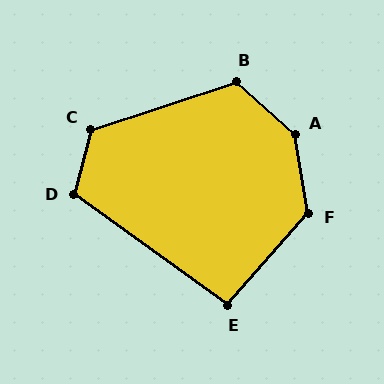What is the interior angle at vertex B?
Approximately 120 degrees (obtuse).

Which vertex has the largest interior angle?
A, at approximately 141 degrees.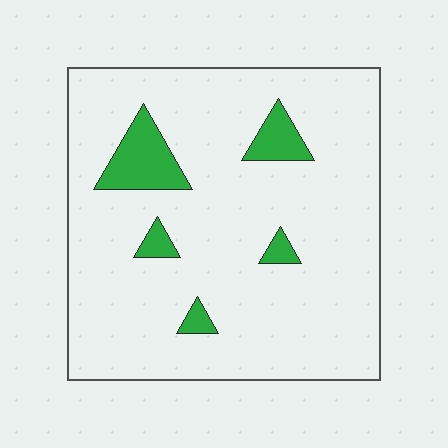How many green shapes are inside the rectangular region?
5.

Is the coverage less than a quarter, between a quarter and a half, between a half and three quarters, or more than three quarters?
Less than a quarter.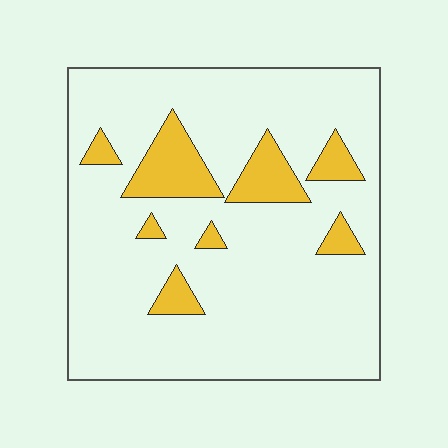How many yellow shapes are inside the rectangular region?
8.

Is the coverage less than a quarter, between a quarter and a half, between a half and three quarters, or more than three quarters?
Less than a quarter.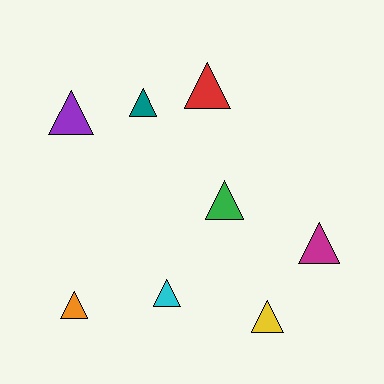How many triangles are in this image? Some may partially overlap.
There are 8 triangles.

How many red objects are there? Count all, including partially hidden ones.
There is 1 red object.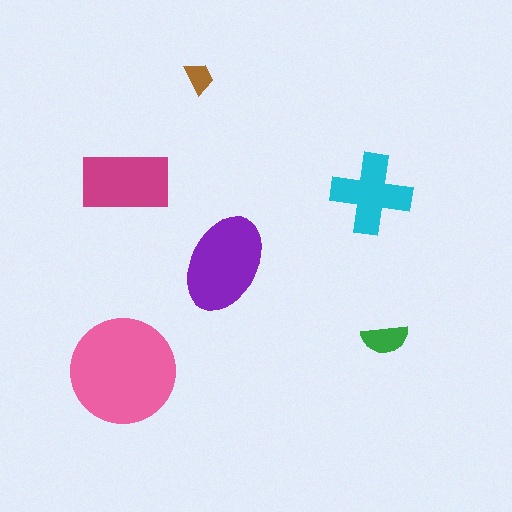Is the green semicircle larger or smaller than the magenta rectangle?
Smaller.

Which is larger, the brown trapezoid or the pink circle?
The pink circle.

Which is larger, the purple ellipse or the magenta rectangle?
The purple ellipse.